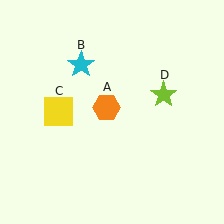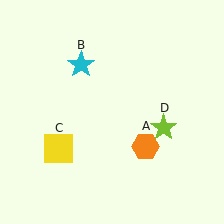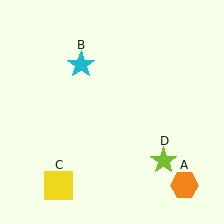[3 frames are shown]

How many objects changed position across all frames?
3 objects changed position: orange hexagon (object A), yellow square (object C), lime star (object D).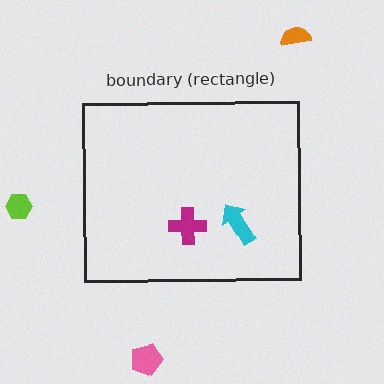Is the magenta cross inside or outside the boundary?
Inside.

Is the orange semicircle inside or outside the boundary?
Outside.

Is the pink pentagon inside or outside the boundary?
Outside.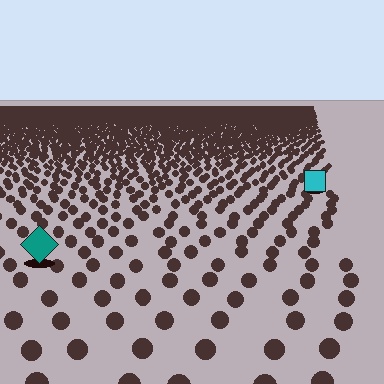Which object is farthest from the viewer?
The cyan square is farthest from the viewer. It appears smaller and the ground texture around it is denser.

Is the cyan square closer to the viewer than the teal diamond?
No. The teal diamond is closer — you can tell from the texture gradient: the ground texture is coarser near it.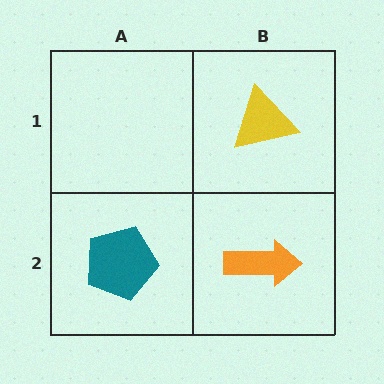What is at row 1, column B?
A yellow triangle.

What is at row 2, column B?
An orange arrow.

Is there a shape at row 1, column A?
No, that cell is empty.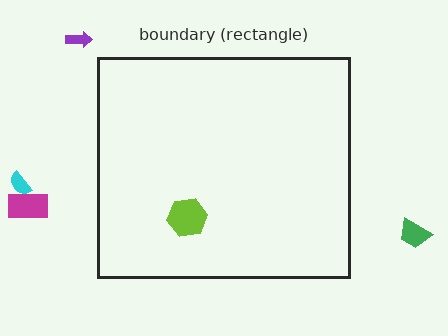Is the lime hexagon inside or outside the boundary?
Inside.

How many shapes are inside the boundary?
1 inside, 4 outside.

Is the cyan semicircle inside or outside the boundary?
Outside.